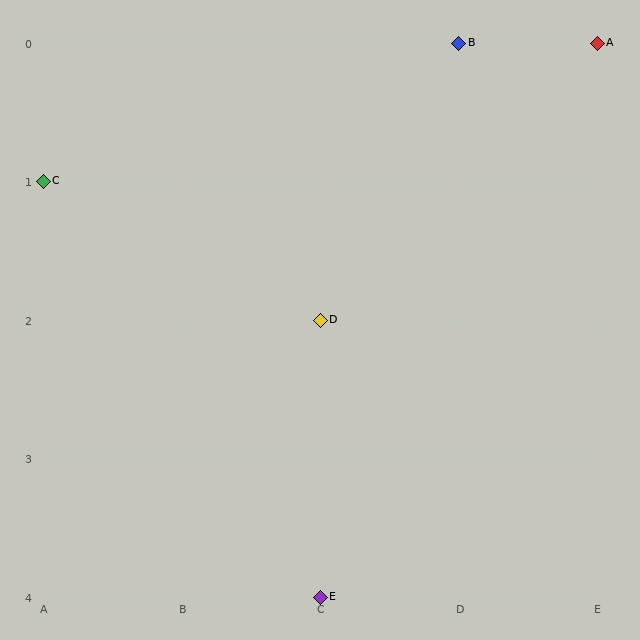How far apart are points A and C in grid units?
Points A and C are 4 columns and 1 row apart (about 4.1 grid units diagonally).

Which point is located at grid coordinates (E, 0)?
Point A is at (E, 0).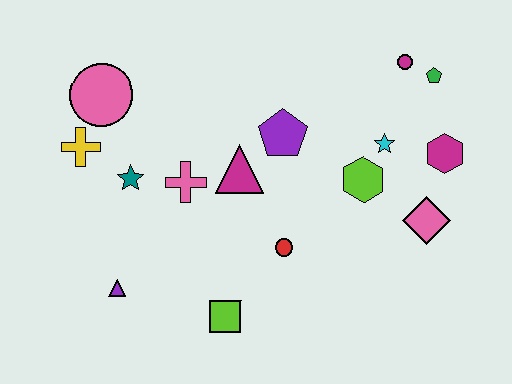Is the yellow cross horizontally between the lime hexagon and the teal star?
No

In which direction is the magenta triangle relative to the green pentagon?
The magenta triangle is to the left of the green pentagon.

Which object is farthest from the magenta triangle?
The green pentagon is farthest from the magenta triangle.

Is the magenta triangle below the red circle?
No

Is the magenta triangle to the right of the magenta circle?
No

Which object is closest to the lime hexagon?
The cyan star is closest to the lime hexagon.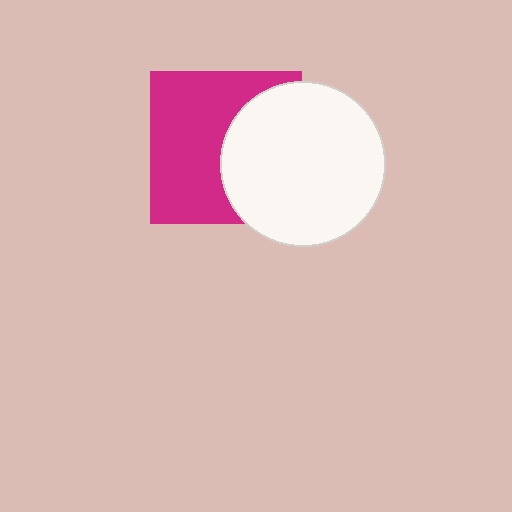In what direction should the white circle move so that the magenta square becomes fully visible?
The white circle should move right. That is the shortest direction to clear the overlap and leave the magenta square fully visible.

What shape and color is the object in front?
The object in front is a white circle.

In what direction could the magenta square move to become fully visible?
The magenta square could move left. That would shift it out from behind the white circle entirely.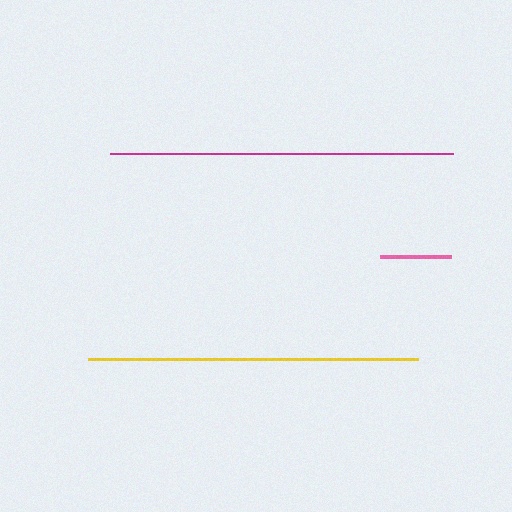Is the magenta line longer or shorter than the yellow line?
The magenta line is longer than the yellow line.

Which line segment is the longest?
The magenta line is the longest at approximately 343 pixels.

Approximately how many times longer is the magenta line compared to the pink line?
The magenta line is approximately 4.9 times the length of the pink line.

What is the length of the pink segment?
The pink segment is approximately 70 pixels long.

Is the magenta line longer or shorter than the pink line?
The magenta line is longer than the pink line.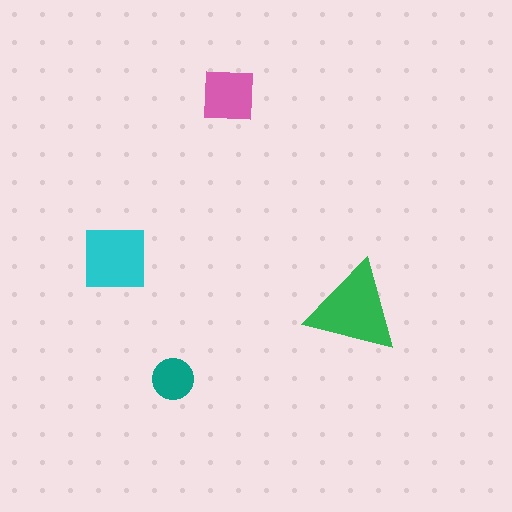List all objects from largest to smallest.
The green triangle, the cyan square, the pink square, the teal circle.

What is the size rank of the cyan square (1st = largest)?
2nd.